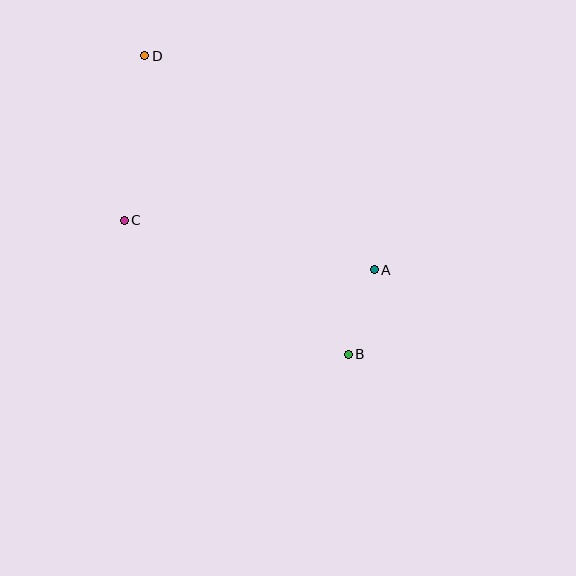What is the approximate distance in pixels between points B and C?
The distance between B and C is approximately 261 pixels.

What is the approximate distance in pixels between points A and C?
The distance between A and C is approximately 255 pixels.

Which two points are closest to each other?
Points A and B are closest to each other.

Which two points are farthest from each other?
Points B and D are farthest from each other.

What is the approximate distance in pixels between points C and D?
The distance between C and D is approximately 166 pixels.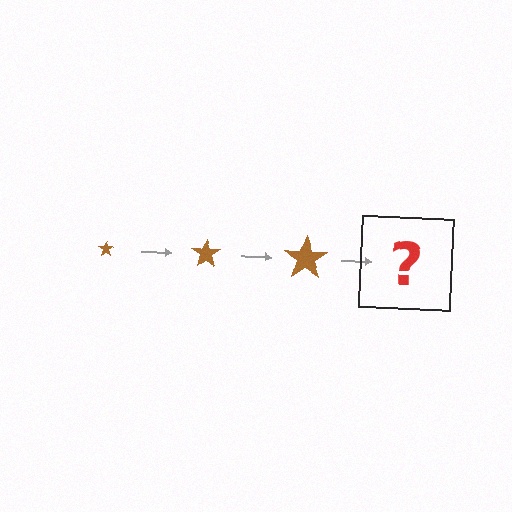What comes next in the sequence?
The next element should be a brown star, larger than the previous one.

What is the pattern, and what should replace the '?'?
The pattern is that the star gets progressively larger each step. The '?' should be a brown star, larger than the previous one.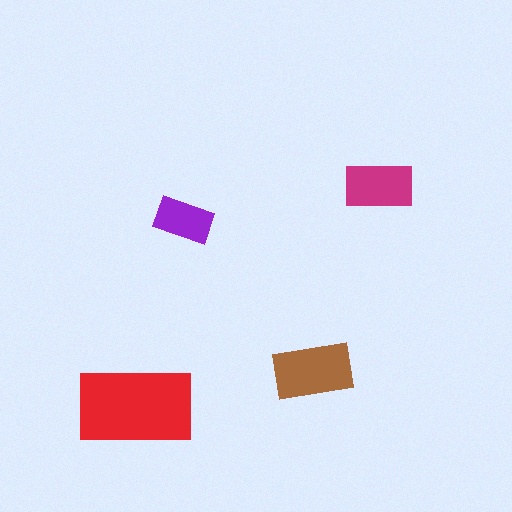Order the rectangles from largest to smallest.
the red one, the brown one, the magenta one, the purple one.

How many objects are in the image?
There are 4 objects in the image.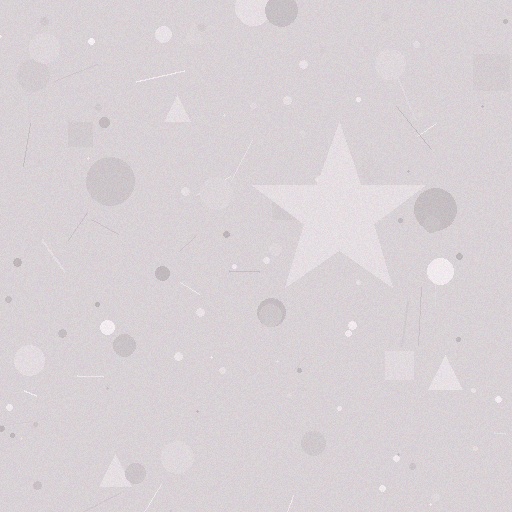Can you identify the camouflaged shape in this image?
The camouflaged shape is a star.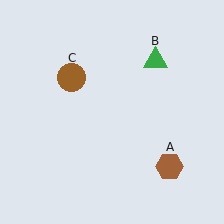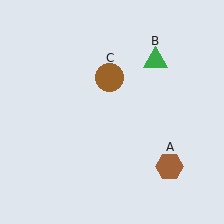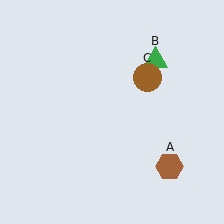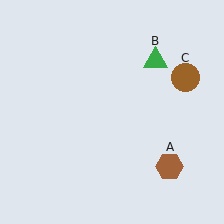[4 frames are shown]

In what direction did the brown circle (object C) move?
The brown circle (object C) moved right.